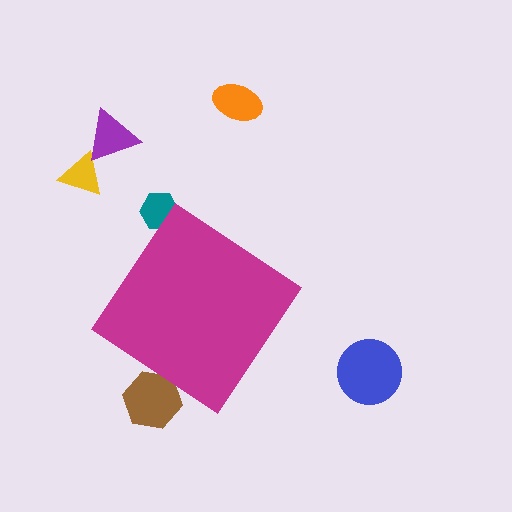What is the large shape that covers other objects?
A magenta diamond.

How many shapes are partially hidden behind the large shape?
2 shapes are partially hidden.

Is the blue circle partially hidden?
No, the blue circle is fully visible.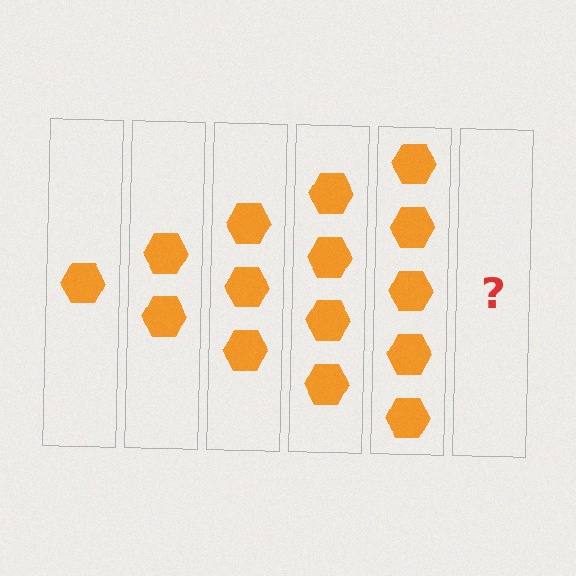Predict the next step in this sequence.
The next step is 6 hexagons.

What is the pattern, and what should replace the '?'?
The pattern is that each step adds one more hexagon. The '?' should be 6 hexagons.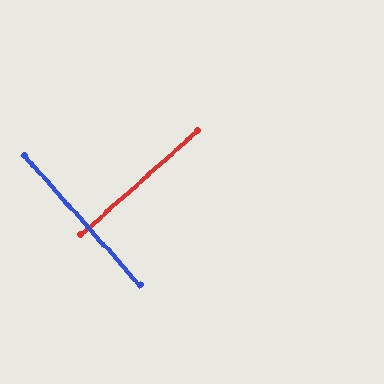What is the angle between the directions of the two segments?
Approximately 90 degrees.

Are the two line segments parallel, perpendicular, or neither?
Perpendicular — they meet at approximately 90°.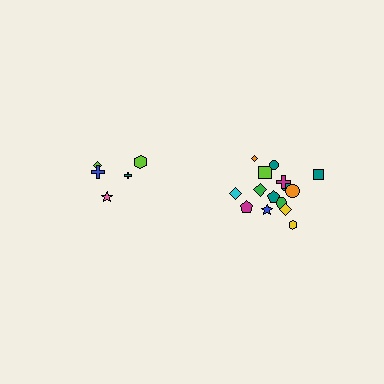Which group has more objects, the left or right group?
The right group.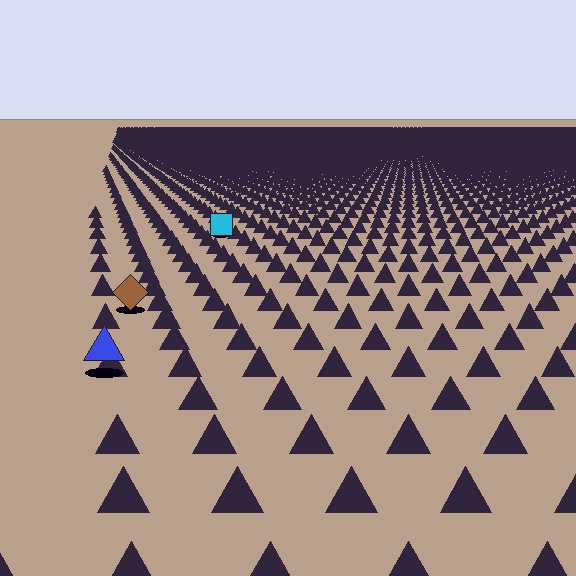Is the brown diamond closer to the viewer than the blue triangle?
No. The blue triangle is closer — you can tell from the texture gradient: the ground texture is coarser near it.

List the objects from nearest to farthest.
From nearest to farthest: the blue triangle, the brown diamond, the cyan square.